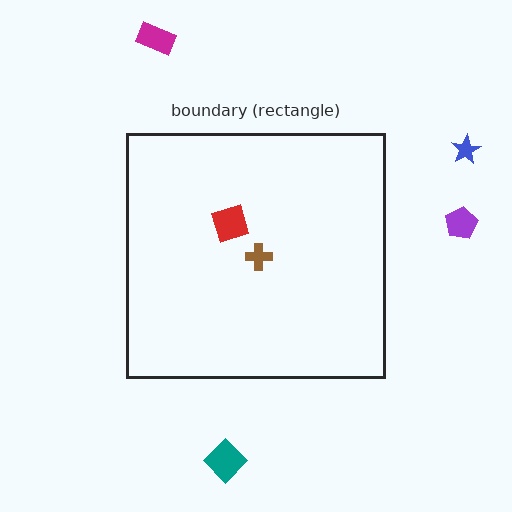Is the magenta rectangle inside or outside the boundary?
Outside.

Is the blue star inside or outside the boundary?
Outside.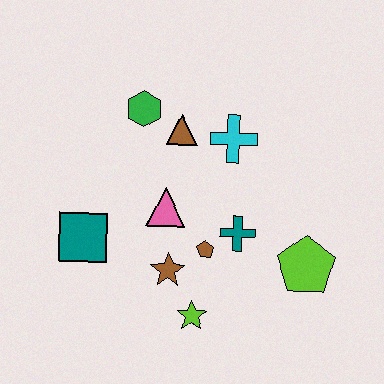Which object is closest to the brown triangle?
The green hexagon is closest to the brown triangle.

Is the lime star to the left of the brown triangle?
No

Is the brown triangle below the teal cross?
No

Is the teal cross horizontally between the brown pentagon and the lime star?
No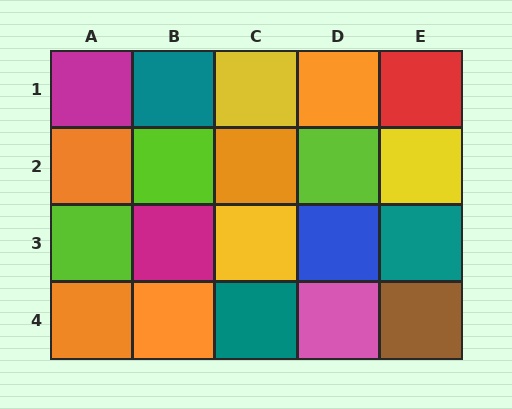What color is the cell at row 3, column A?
Lime.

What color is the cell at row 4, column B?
Orange.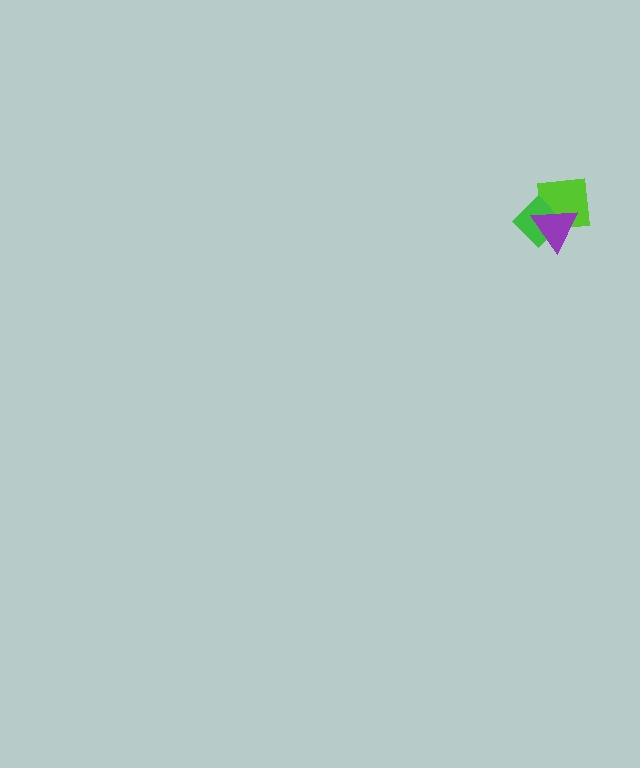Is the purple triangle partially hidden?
No, no other shape covers it.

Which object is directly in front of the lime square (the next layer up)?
The green diamond is directly in front of the lime square.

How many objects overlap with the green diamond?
2 objects overlap with the green diamond.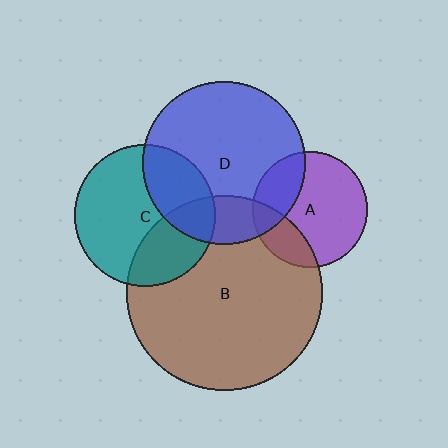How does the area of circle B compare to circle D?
Approximately 1.4 times.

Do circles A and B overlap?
Yes.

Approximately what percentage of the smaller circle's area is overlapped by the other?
Approximately 20%.